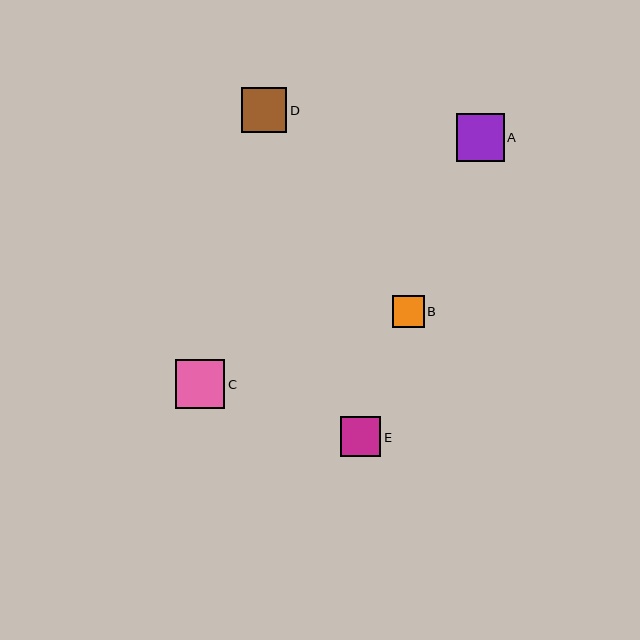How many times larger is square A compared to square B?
Square A is approximately 1.5 times the size of square B.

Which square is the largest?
Square C is the largest with a size of approximately 49 pixels.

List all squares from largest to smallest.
From largest to smallest: C, A, D, E, B.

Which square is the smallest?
Square B is the smallest with a size of approximately 32 pixels.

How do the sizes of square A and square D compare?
Square A and square D are approximately the same size.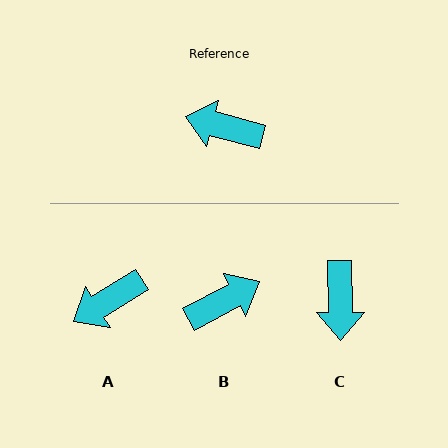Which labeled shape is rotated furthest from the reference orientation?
B, about 137 degrees away.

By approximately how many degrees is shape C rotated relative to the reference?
Approximately 106 degrees counter-clockwise.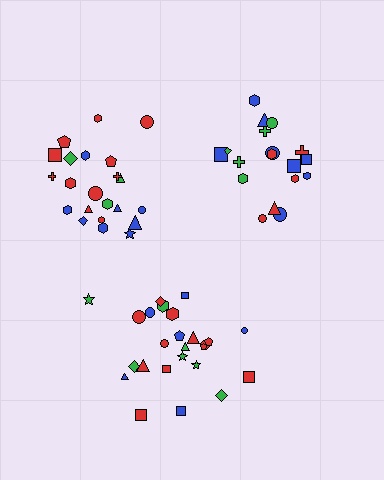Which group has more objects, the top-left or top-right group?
The top-left group.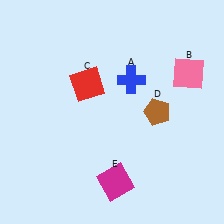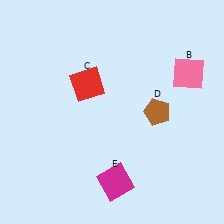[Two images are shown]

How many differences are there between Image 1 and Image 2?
There is 1 difference between the two images.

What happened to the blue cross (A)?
The blue cross (A) was removed in Image 2. It was in the top-right area of Image 1.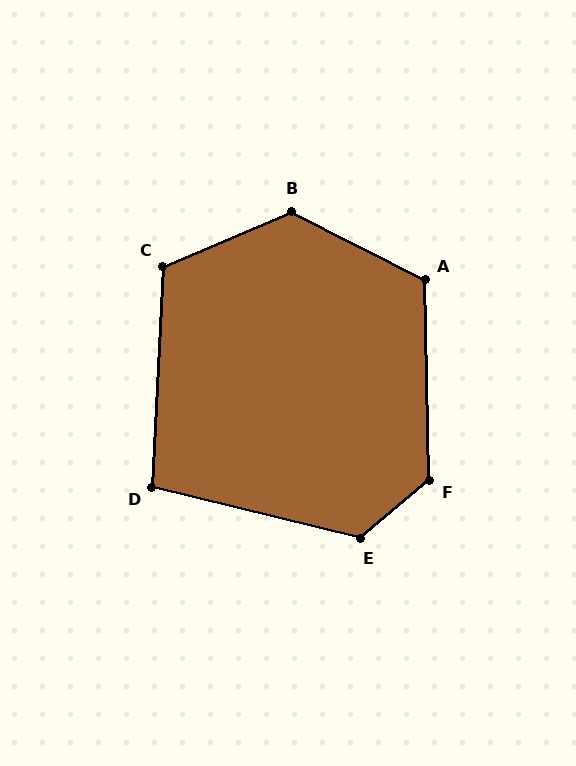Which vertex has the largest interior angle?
B, at approximately 130 degrees.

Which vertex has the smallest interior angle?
D, at approximately 101 degrees.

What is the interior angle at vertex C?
Approximately 116 degrees (obtuse).